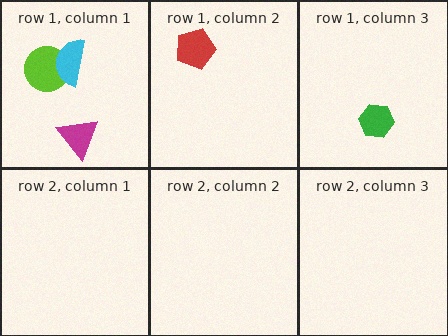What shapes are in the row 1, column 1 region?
The magenta triangle, the lime circle, the cyan semicircle.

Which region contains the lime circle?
The row 1, column 1 region.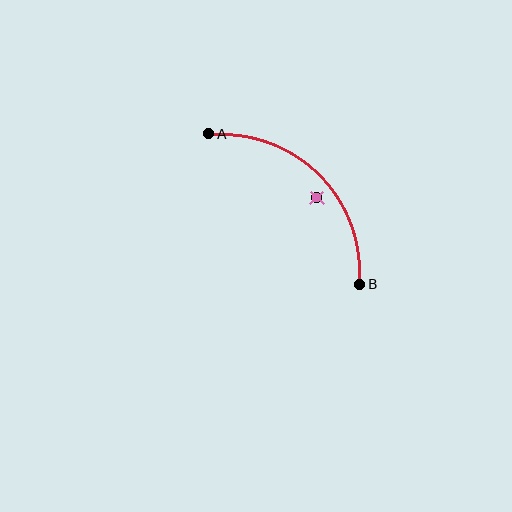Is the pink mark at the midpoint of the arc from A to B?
No — the pink mark does not lie on the arc at all. It sits slightly inside the curve.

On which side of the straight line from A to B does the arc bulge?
The arc bulges above and to the right of the straight line connecting A and B.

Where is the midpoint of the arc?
The arc midpoint is the point on the curve farthest from the straight line joining A and B. It sits above and to the right of that line.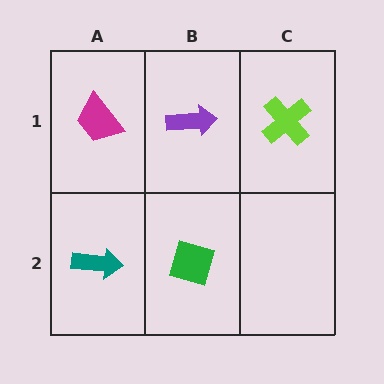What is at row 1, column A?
A magenta trapezoid.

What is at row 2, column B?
A green diamond.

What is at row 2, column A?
A teal arrow.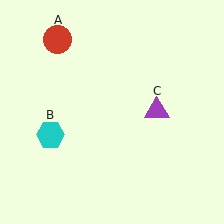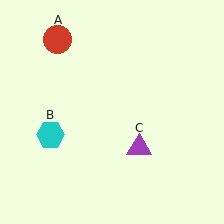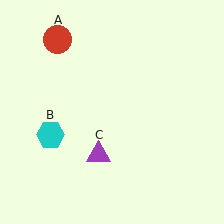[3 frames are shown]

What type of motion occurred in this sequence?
The purple triangle (object C) rotated clockwise around the center of the scene.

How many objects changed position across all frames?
1 object changed position: purple triangle (object C).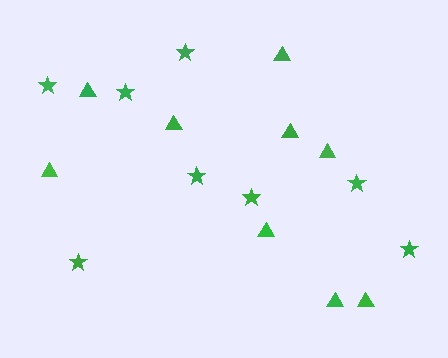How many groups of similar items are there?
There are 2 groups: one group of triangles (9) and one group of stars (8).